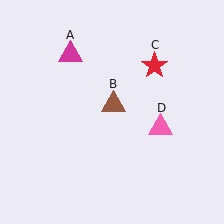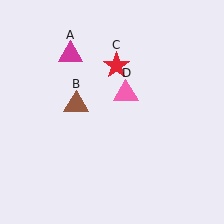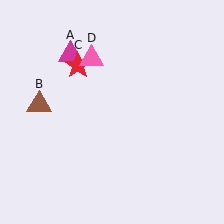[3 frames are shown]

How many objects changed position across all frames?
3 objects changed position: brown triangle (object B), red star (object C), pink triangle (object D).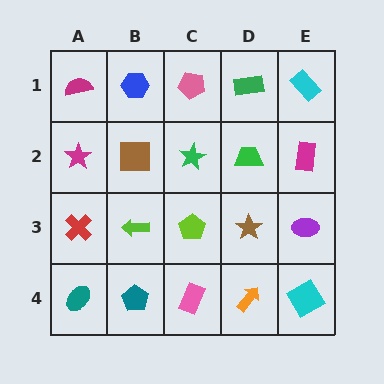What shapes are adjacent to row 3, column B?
A brown square (row 2, column B), a teal pentagon (row 4, column B), a red cross (row 3, column A), a lime pentagon (row 3, column C).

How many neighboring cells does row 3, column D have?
4.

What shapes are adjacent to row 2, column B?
A blue hexagon (row 1, column B), a lime arrow (row 3, column B), a magenta star (row 2, column A), a green star (row 2, column C).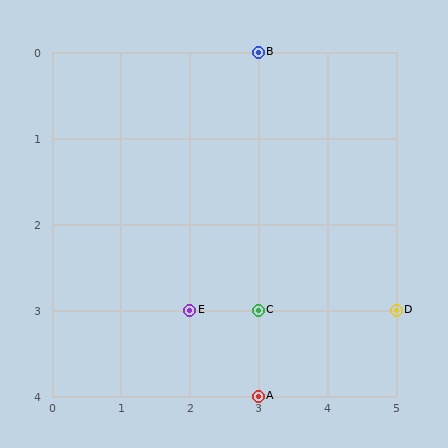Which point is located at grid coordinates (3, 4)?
Point A is at (3, 4).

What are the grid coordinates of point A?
Point A is at grid coordinates (3, 4).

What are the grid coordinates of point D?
Point D is at grid coordinates (5, 3).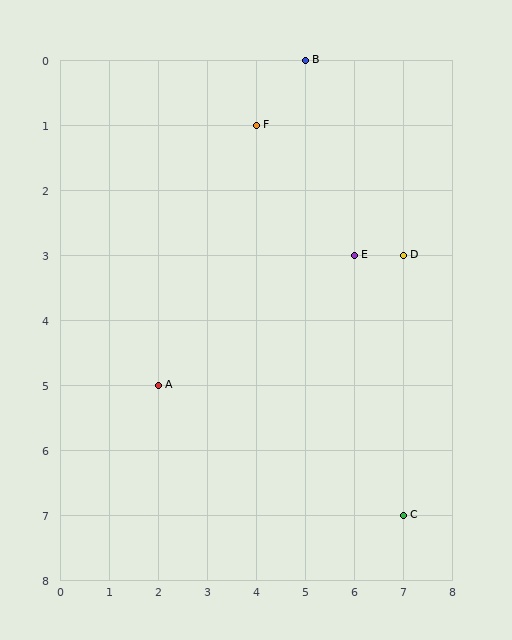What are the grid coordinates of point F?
Point F is at grid coordinates (4, 1).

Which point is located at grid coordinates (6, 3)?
Point E is at (6, 3).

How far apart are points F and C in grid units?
Points F and C are 3 columns and 6 rows apart (about 6.7 grid units diagonally).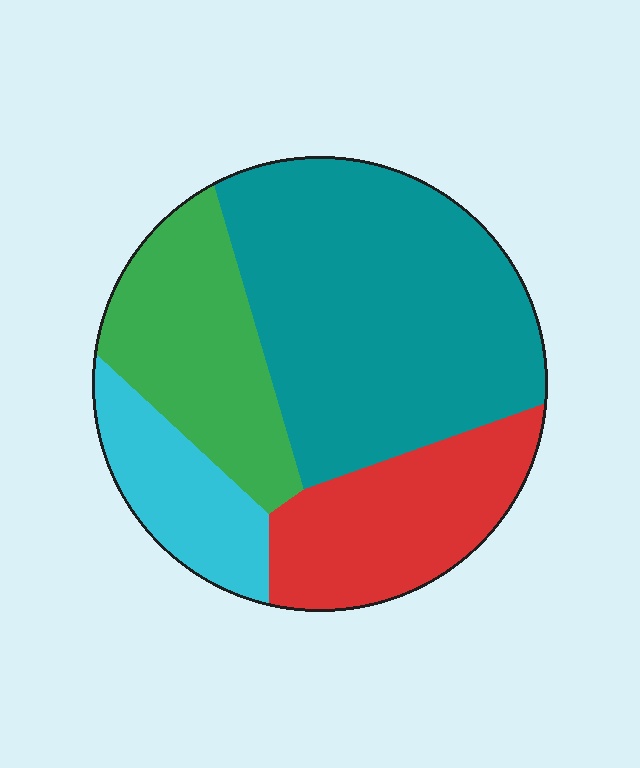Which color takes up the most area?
Teal, at roughly 45%.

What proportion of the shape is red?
Red takes up about one fifth (1/5) of the shape.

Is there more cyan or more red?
Red.